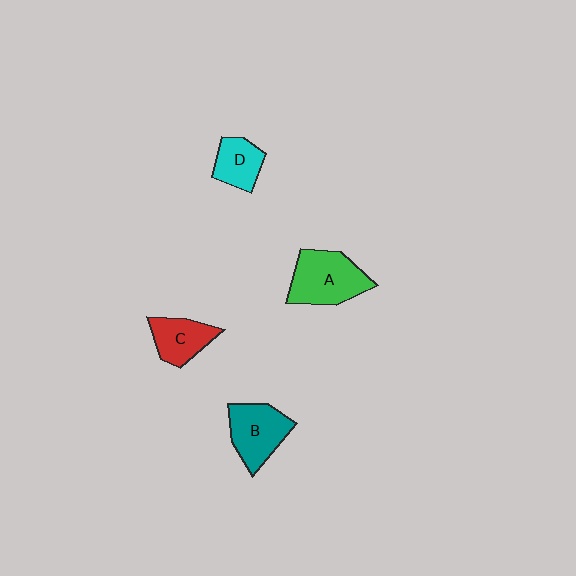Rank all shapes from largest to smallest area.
From largest to smallest: A (green), B (teal), C (red), D (cyan).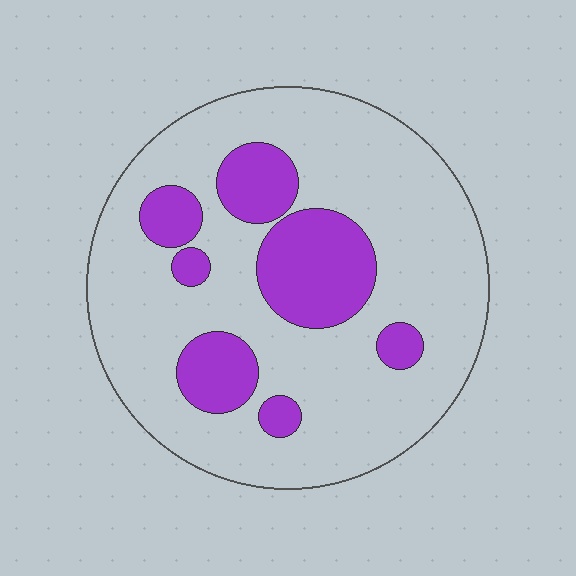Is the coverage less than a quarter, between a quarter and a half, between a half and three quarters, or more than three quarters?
Less than a quarter.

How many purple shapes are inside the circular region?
7.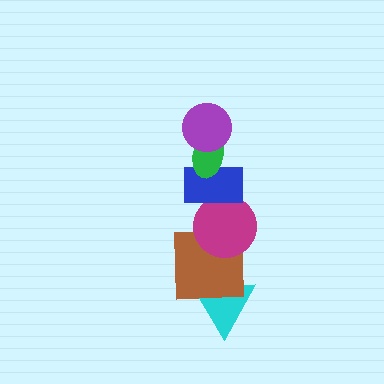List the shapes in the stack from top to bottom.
From top to bottom: the purple circle, the green ellipse, the blue rectangle, the magenta circle, the brown square, the cyan triangle.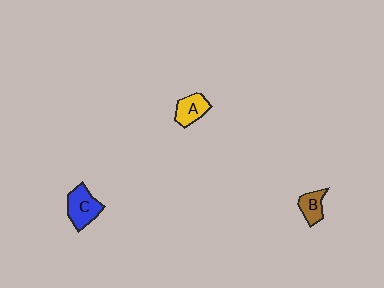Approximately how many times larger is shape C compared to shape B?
Approximately 1.6 times.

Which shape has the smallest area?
Shape B (brown).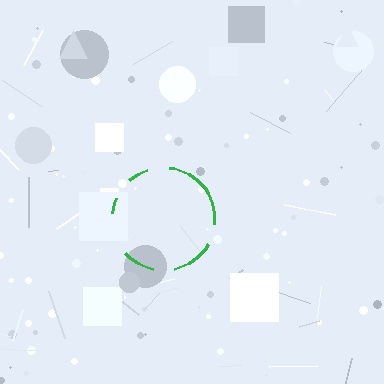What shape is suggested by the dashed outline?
The dashed outline suggests a circle.